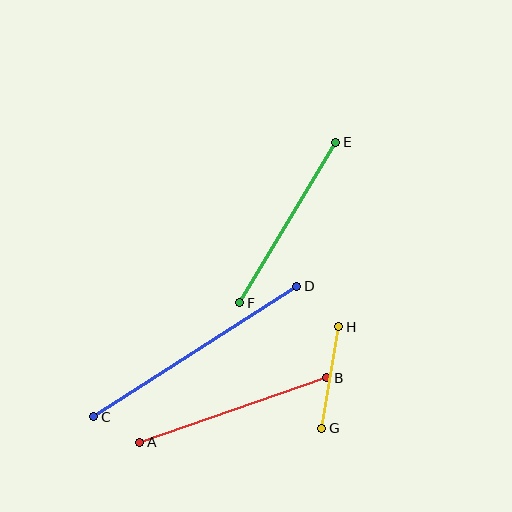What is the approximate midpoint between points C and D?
The midpoint is at approximately (195, 351) pixels.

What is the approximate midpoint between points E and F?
The midpoint is at approximately (288, 222) pixels.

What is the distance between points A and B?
The distance is approximately 198 pixels.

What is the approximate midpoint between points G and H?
The midpoint is at approximately (330, 377) pixels.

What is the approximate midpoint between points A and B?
The midpoint is at approximately (233, 410) pixels.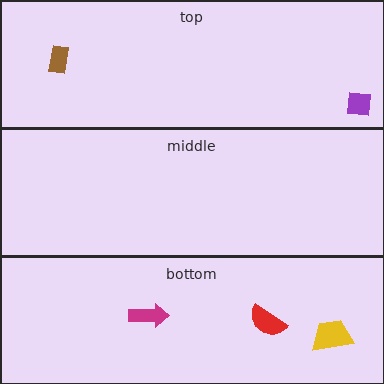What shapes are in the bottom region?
The red semicircle, the magenta arrow, the yellow trapezoid.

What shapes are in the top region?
The brown rectangle, the purple square.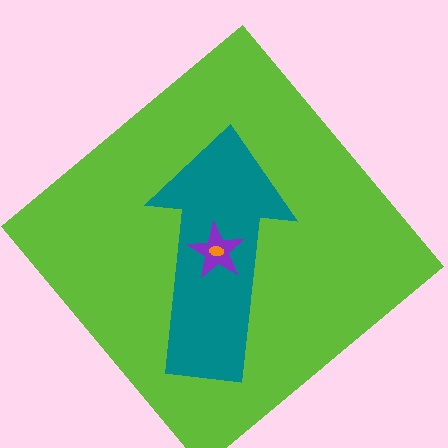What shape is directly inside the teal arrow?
The purple star.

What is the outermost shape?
The lime diamond.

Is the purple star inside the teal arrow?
Yes.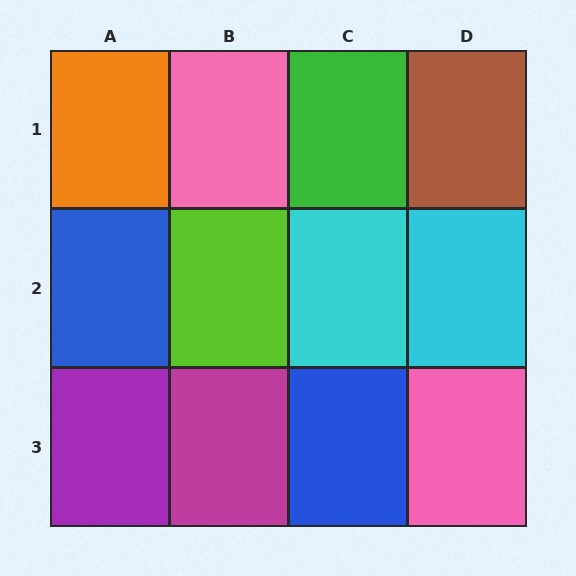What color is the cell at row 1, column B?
Pink.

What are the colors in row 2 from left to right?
Blue, lime, cyan, cyan.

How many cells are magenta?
1 cell is magenta.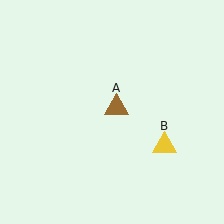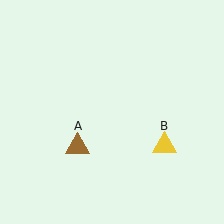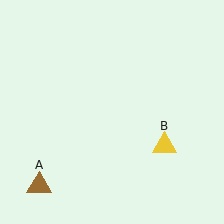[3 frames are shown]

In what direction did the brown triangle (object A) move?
The brown triangle (object A) moved down and to the left.